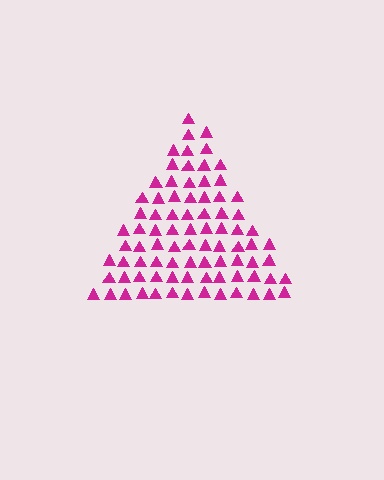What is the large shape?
The large shape is a triangle.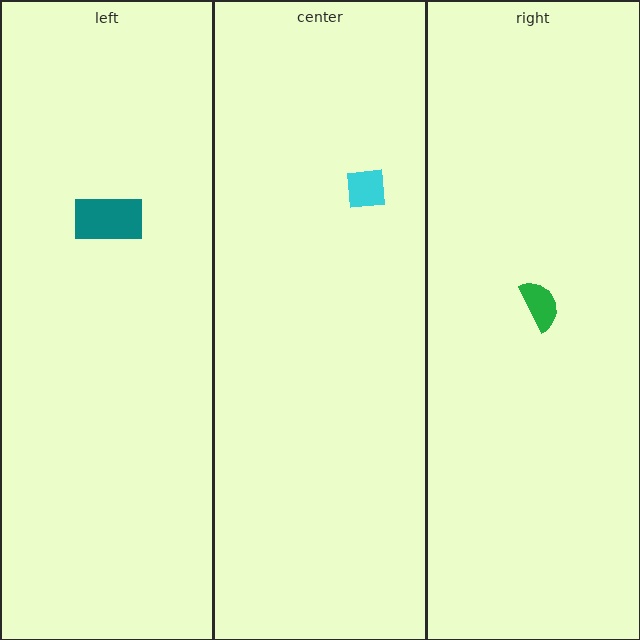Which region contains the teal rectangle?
The left region.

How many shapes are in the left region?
1.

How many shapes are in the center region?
1.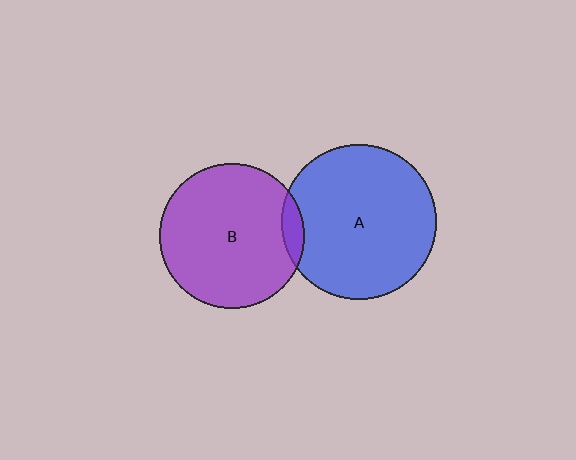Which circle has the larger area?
Circle A (blue).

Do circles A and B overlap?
Yes.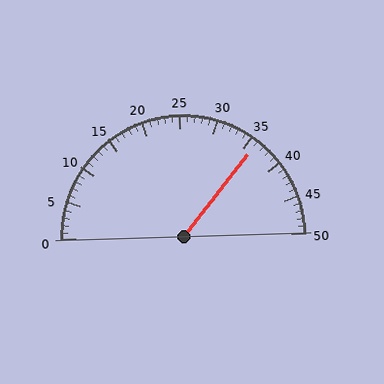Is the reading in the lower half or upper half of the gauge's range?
The reading is in the upper half of the range (0 to 50).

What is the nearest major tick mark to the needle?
The nearest major tick mark is 35.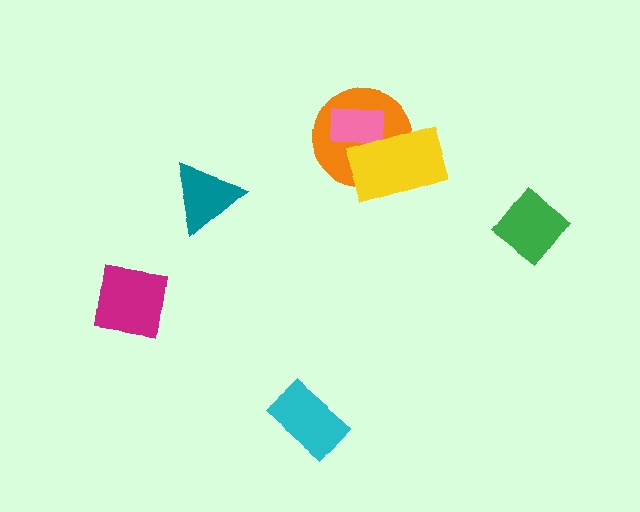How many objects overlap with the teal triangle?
0 objects overlap with the teal triangle.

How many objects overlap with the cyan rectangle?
0 objects overlap with the cyan rectangle.